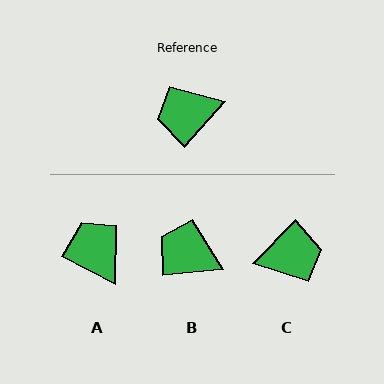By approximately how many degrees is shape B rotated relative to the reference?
Approximately 43 degrees clockwise.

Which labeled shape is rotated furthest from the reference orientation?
C, about 177 degrees away.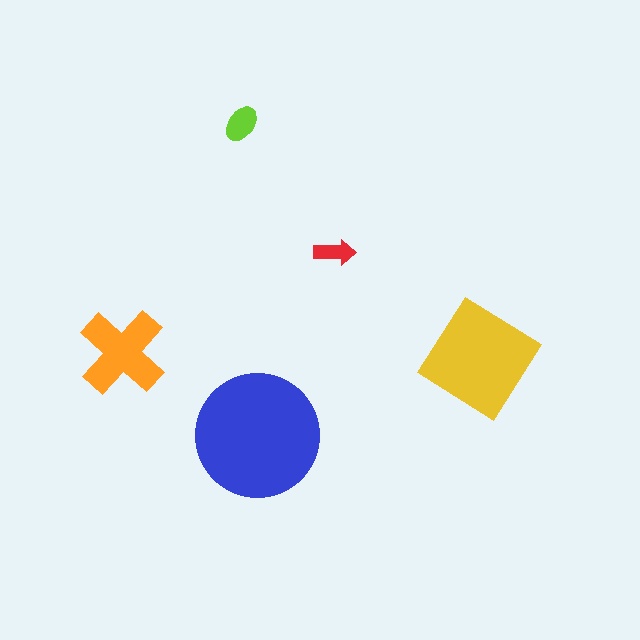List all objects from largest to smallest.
The blue circle, the yellow diamond, the orange cross, the lime ellipse, the red arrow.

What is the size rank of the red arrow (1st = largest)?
5th.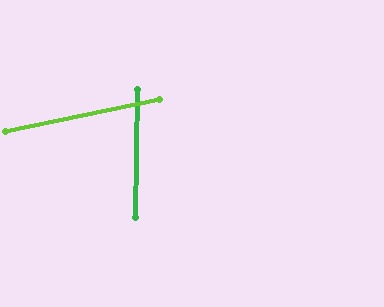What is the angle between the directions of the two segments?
Approximately 77 degrees.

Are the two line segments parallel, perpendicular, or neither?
Neither parallel nor perpendicular — they differ by about 77°.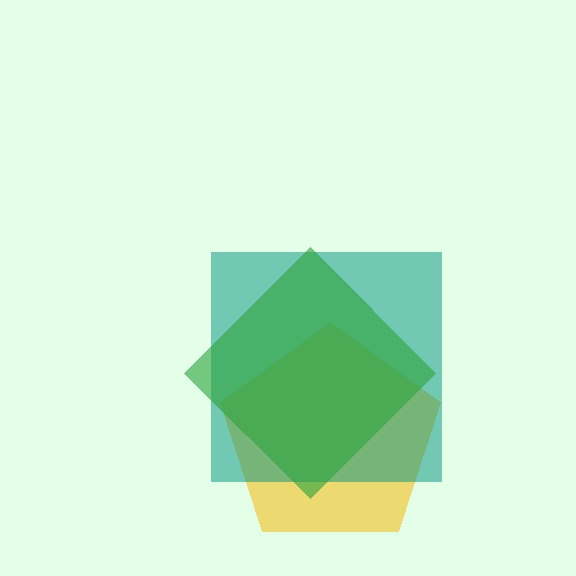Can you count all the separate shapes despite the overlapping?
Yes, there are 3 separate shapes.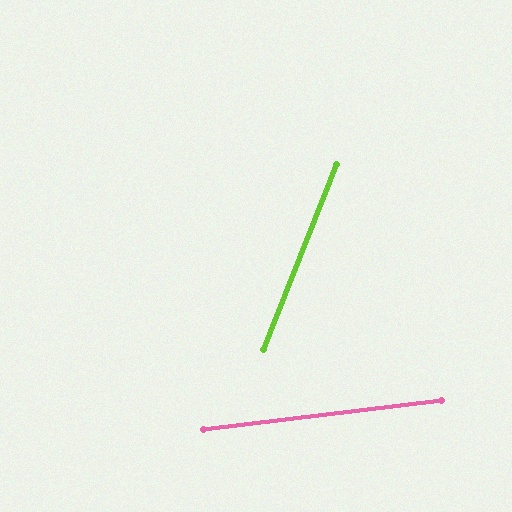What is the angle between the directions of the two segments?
Approximately 61 degrees.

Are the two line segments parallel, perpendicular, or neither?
Neither parallel nor perpendicular — they differ by about 61°.